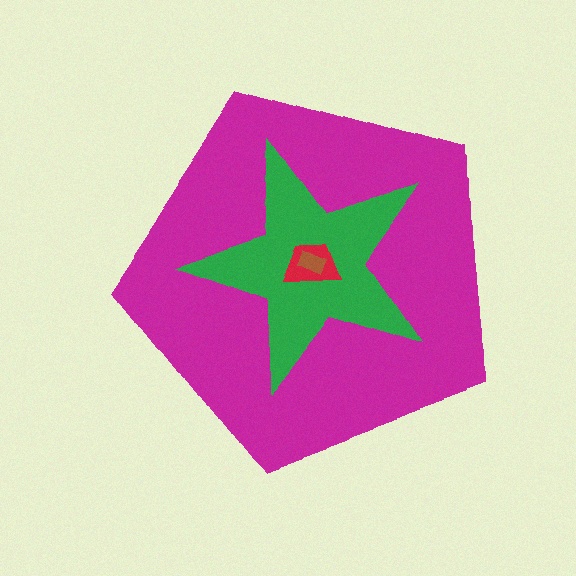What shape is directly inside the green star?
The red trapezoid.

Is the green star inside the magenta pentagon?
Yes.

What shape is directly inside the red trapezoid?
The brown rectangle.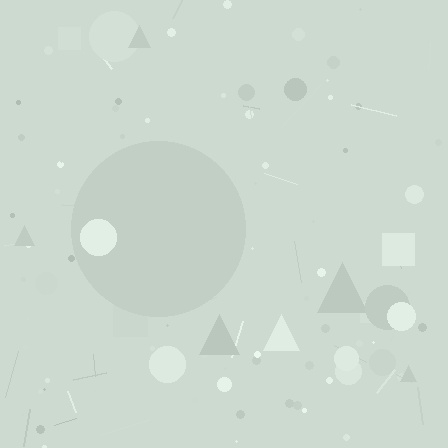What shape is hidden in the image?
A circle is hidden in the image.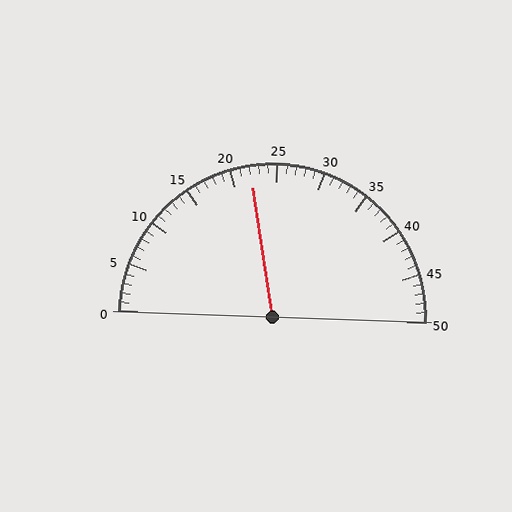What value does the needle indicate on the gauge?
The needle indicates approximately 22.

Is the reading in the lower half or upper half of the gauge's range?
The reading is in the lower half of the range (0 to 50).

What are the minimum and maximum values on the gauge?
The gauge ranges from 0 to 50.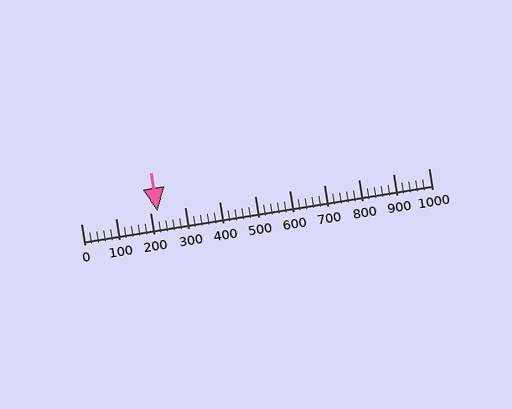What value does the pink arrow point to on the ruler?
The pink arrow points to approximately 220.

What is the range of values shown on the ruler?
The ruler shows values from 0 to 1000.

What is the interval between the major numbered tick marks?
The major tick marks are spaced 100 units apart.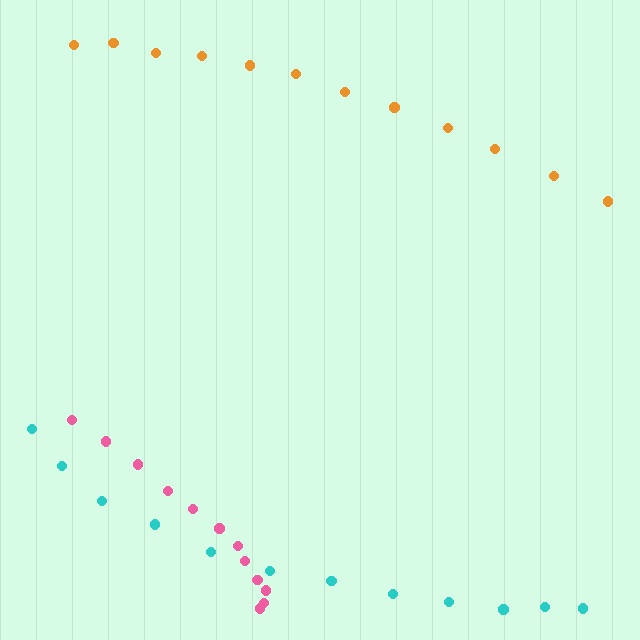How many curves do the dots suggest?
There are 3 distinct paths.